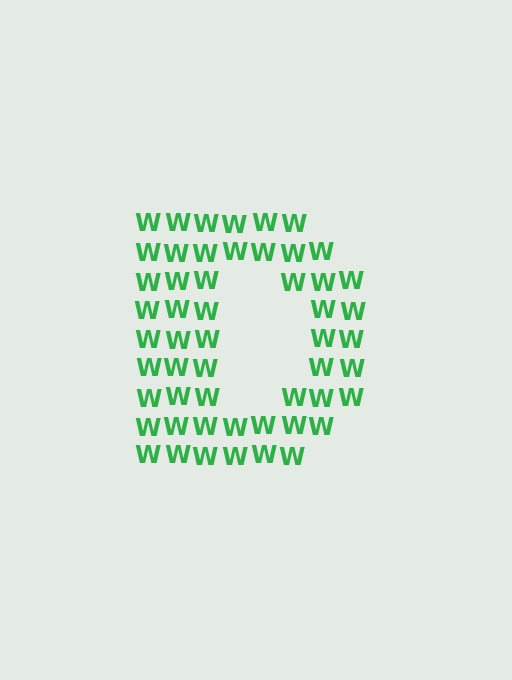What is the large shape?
The large shape is the letter D.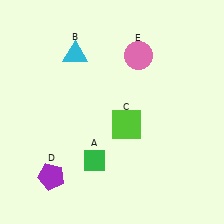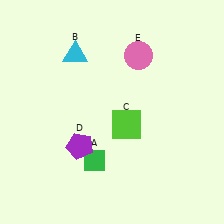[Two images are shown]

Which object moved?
The purple pentagon (D) moved up.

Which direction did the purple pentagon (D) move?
The purple pentagon (D) moved up.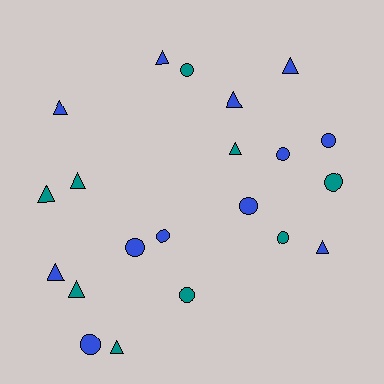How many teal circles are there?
There are 4 teal circles.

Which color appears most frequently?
Blue, with 12 objects.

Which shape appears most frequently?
Triangle, with 11 objects.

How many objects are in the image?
There are 21 objects.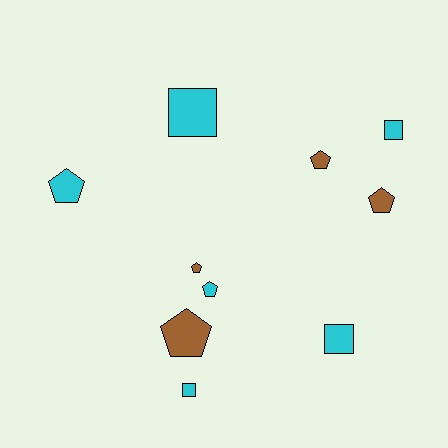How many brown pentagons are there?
There are 4 brown pentagons.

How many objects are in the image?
There are 10 objects.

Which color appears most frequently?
Cyan, with 6 objects.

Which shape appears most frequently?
Pentagon, with 6 objects.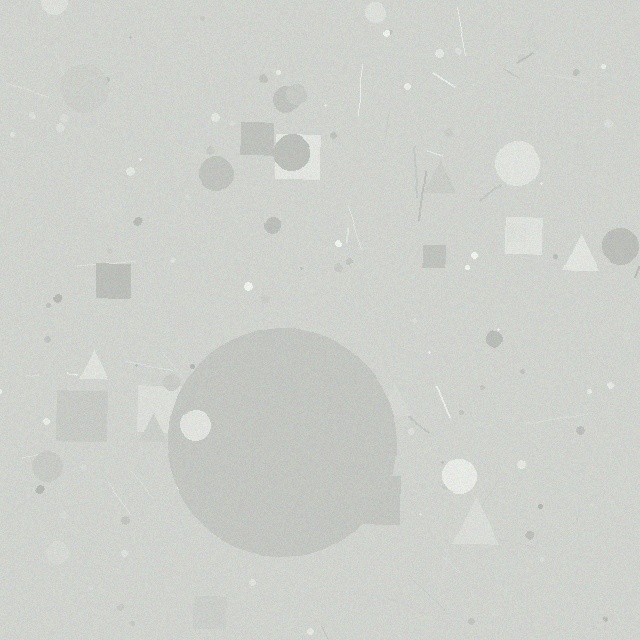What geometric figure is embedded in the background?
A circle is embedded in the background.